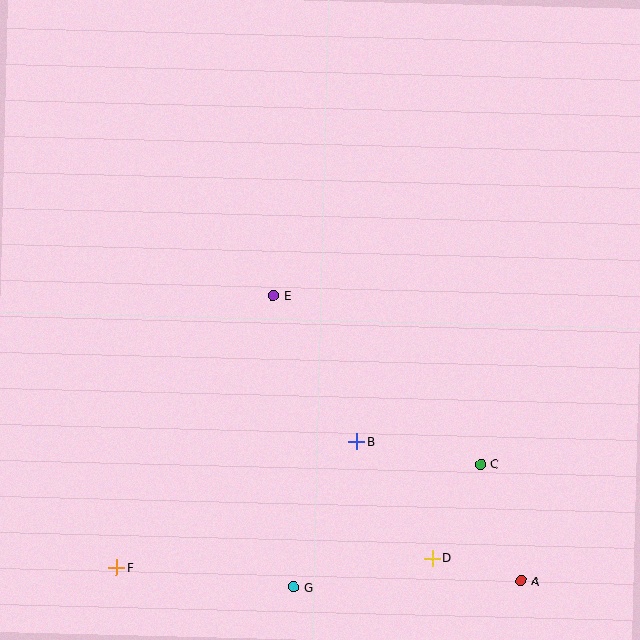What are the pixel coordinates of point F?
Point F is at (117, 568).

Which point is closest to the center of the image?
Point E at (273, 296) is closest to the center.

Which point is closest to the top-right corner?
Point E is closest to the top-right corner.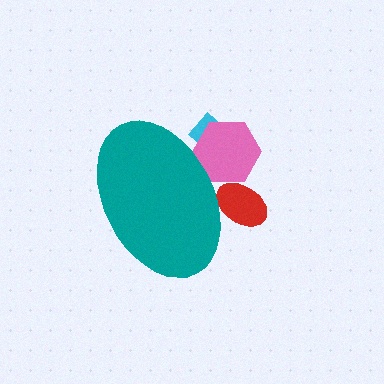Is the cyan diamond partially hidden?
Yes, the cyan diamond is partially hidden behind the teal ellipse.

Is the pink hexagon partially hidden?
Yes, the pink hexagon is partially hidden behind the teal ellipse.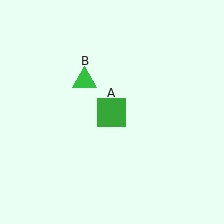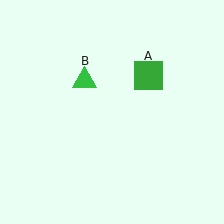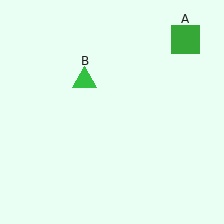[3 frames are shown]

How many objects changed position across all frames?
1 object changed position: green square (object A).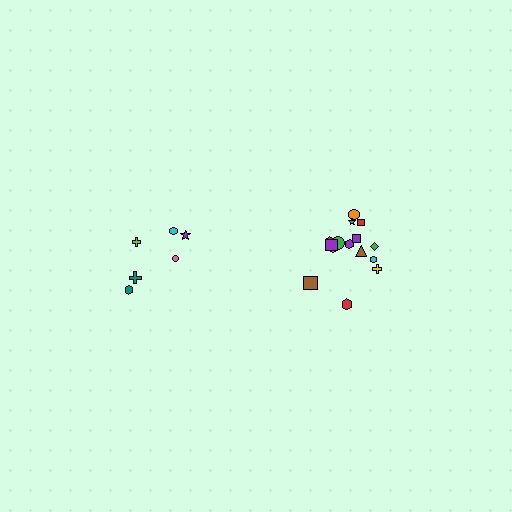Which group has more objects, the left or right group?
The right group.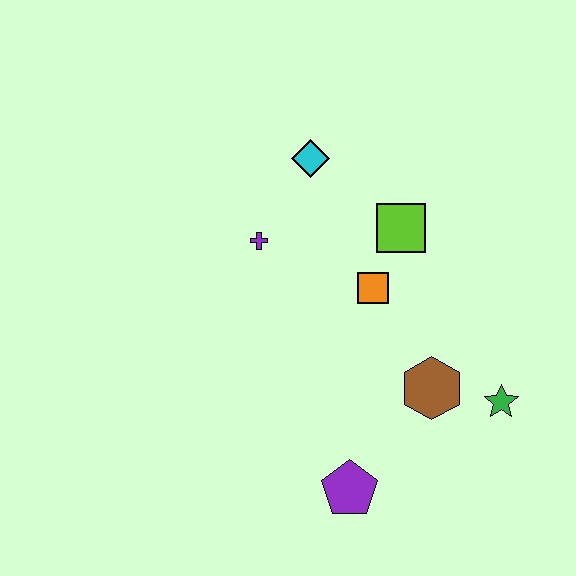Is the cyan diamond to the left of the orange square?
Yes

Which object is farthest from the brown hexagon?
The cyan diamond is farthest from the brown hexagon.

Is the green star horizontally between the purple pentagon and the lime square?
No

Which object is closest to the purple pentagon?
The brown hexagon is closest to the purple pentagon.